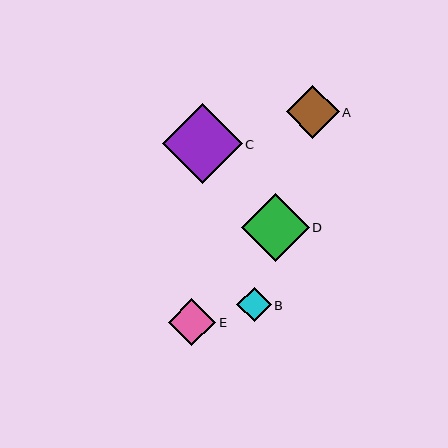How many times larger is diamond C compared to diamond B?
Diamond C is approximately 2.3 times the size of diamond B.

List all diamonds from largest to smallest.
From largest to smallest: C, D, A, E, B.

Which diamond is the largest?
Diamond C is the largest with a size of approximately 79 pixels.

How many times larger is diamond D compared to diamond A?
Diamond D is approximately 1.3 times the size of diamond A.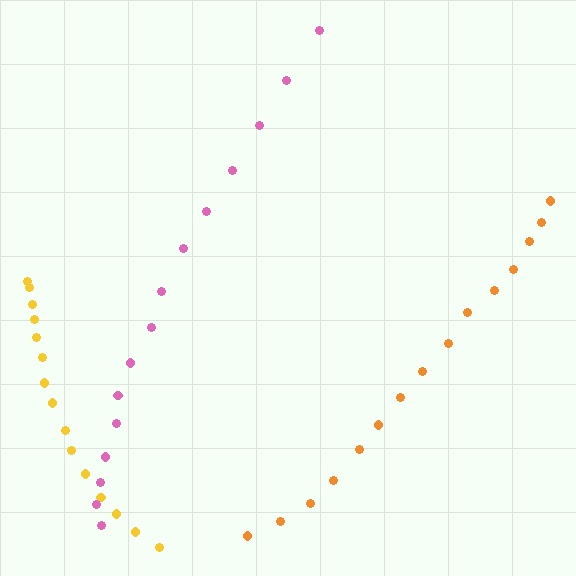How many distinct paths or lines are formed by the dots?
There are 3 distinct paths.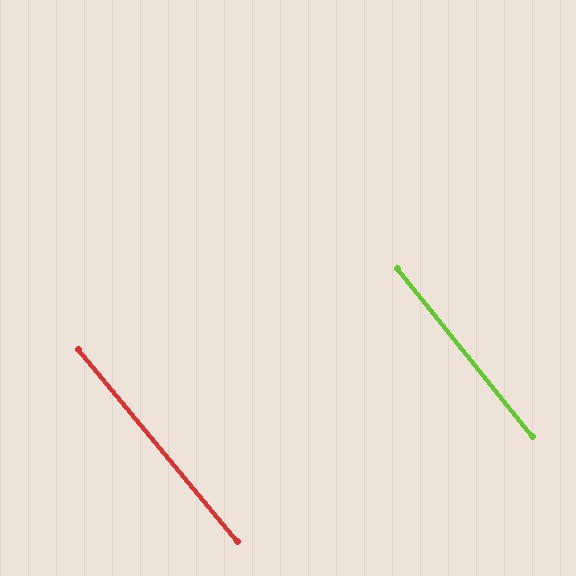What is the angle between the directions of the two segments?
Approximately 1 degree.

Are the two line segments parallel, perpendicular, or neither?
Parallel — their directions differ by only 1.0°.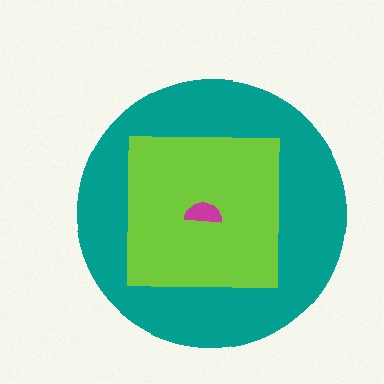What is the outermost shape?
The teal circle.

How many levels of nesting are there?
3.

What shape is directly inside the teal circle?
The lime square.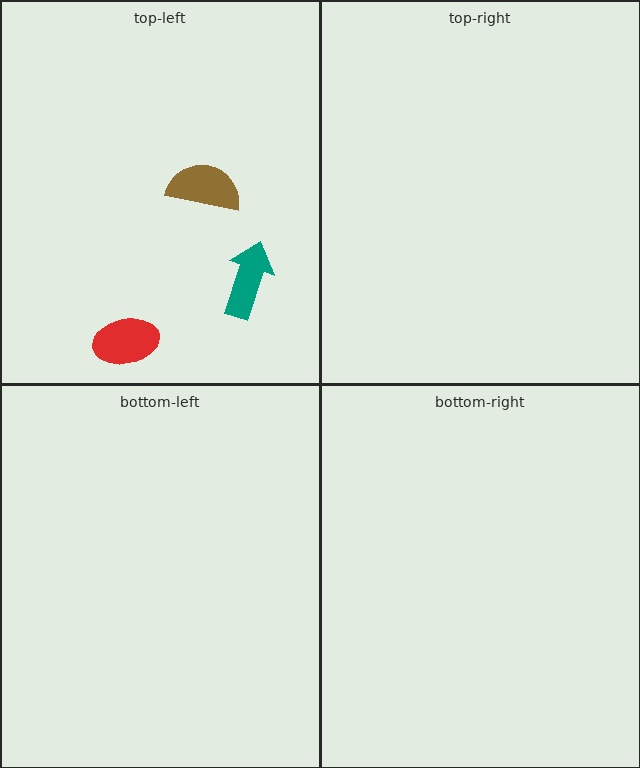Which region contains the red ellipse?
The top-left region.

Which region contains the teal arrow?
The top-left region.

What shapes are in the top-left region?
The teal arrow, the red ellipse, the brown semicircle.